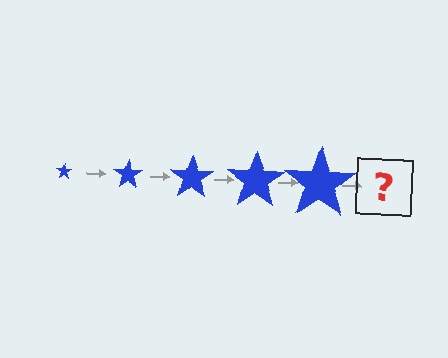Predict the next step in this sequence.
The next step is a blue star, larger than the previous one.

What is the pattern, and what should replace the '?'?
The pattern is that the star gets progressively larger each step. The '?' should be a blue star, larger than the previous one.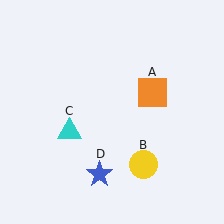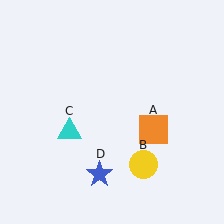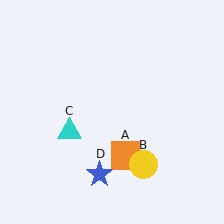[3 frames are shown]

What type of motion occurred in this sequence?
The orange square (object A) rotated clockwise around the center of the scene.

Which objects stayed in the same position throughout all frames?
Yellow circle (object B) and cyan triangle (object C) and blue star (object D) remained stationary.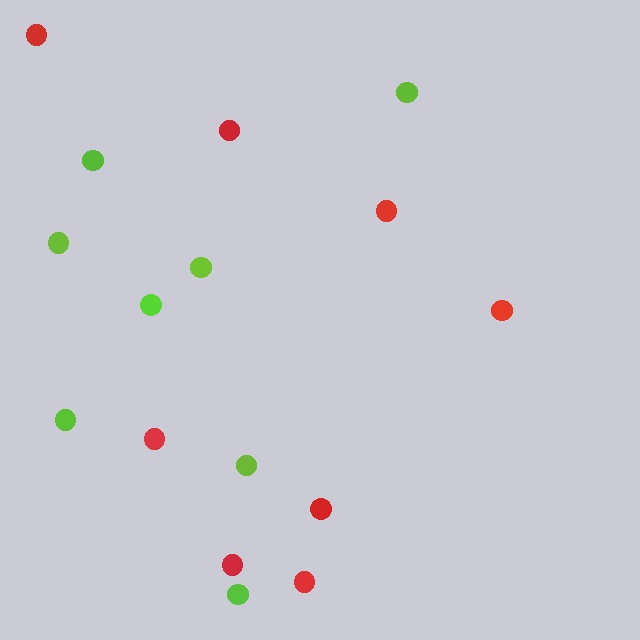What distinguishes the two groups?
There are 2 groups: one group of lime circles (8) and one group of red circles (8).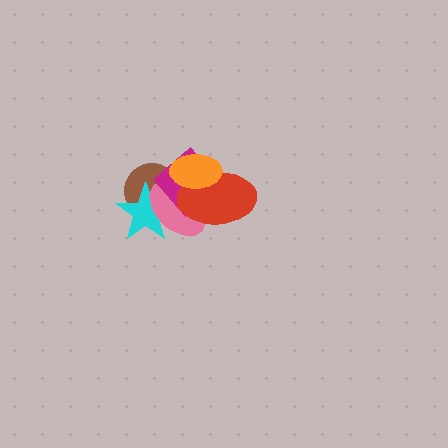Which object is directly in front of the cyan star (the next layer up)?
The pink ellipse is directly in front of the cyan star.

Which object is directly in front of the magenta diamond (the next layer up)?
The red ellipse is directly in front of the magenta diamond.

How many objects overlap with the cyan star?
3 objects overlap with the cyan star.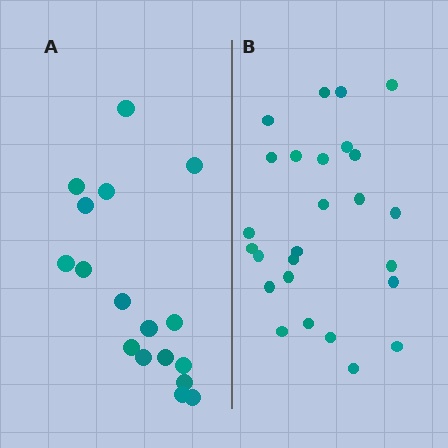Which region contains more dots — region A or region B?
Region B (the right region) has more dots.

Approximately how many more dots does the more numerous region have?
Region B has roughly 8 or so more dots than region A.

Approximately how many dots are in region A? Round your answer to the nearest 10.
About 20 dots. (The exact count is 17, which rounds to 20.)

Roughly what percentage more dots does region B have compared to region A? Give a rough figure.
About 55% more.